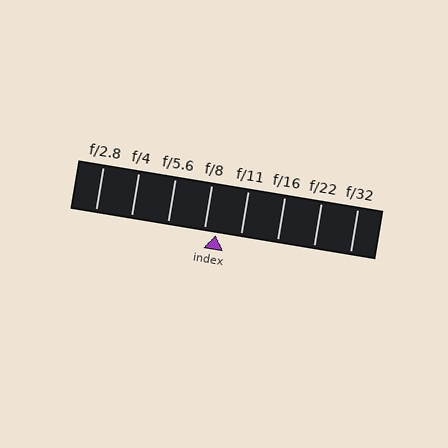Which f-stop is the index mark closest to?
The index mark is closest to f/8.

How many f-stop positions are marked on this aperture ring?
There are 8 f-stop positions marked.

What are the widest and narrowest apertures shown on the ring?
The widest aperture shown is f/2.8 and the narrowest is f/32.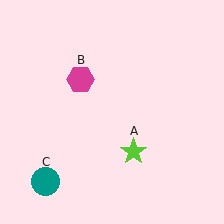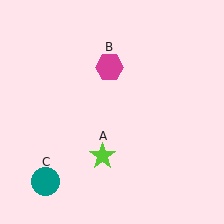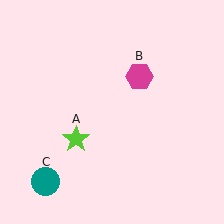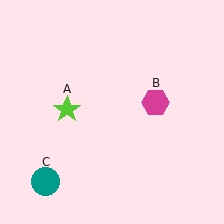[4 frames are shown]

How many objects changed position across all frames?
2 objects changed position: lime star (object A), magenta hexagon (object B).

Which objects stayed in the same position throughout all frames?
Teal circle (object C) remained stationary.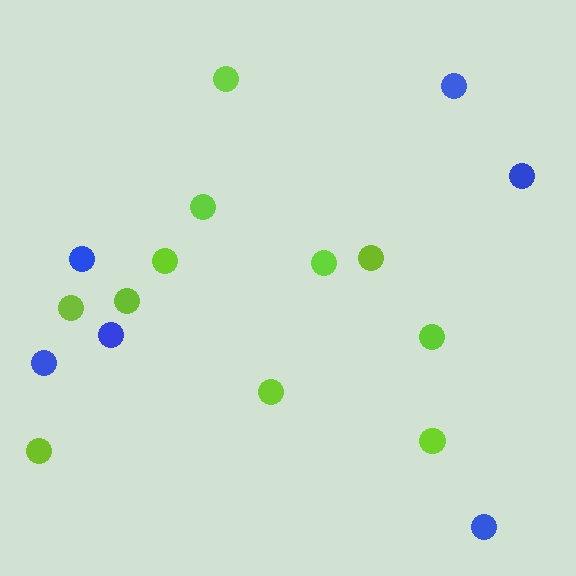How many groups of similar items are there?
There are 2 groups: one group of lime circles (11) and one group of blue circles (6).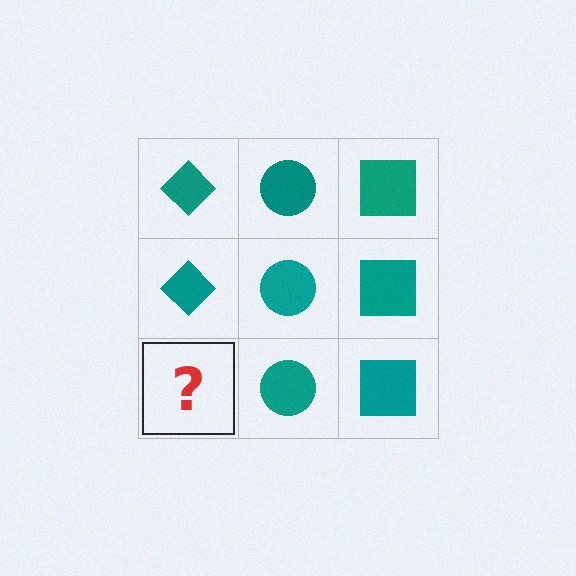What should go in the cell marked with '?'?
The missing cell should contain a teal diamond.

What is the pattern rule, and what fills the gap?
The rule is that each column has a consistent shape. The gap should be filled with a teal diamond.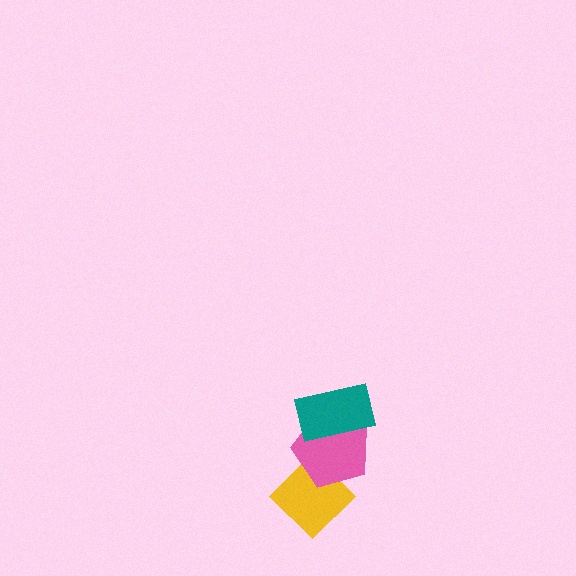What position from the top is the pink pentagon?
The pink pentagon is 2nd from the top.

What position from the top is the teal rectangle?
The teal rectangle is 1st from the top.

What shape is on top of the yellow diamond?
The pink pentagon is on top of the yellow diamond.